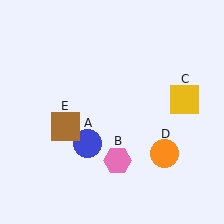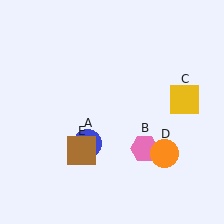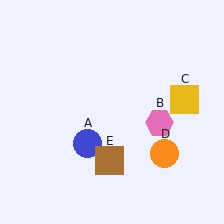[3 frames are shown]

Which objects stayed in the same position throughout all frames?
Blue circle (object A) and yellow square (object C) and orange circle (object D) remained stationary.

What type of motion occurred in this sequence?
The pink hexagon (object B), brown square (object E) rotated counterclockwise around the center of the scene.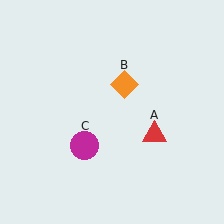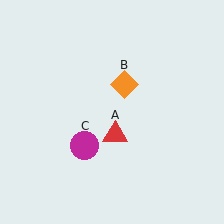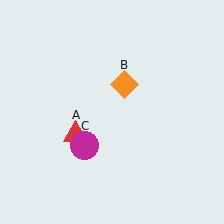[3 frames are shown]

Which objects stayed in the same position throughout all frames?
Orange diamond (object B) and magenta circle (object C) remained stationary.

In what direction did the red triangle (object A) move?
The red triangle (object A) moved left.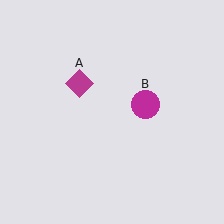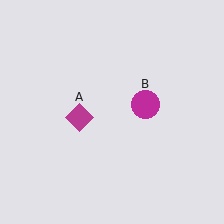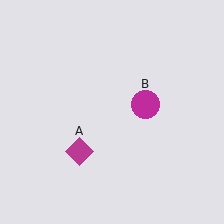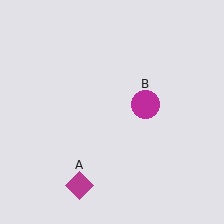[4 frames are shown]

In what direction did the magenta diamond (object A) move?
The magenta diamond (object A) moved down.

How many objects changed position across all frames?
1 object changed position: magenta diamond (object A).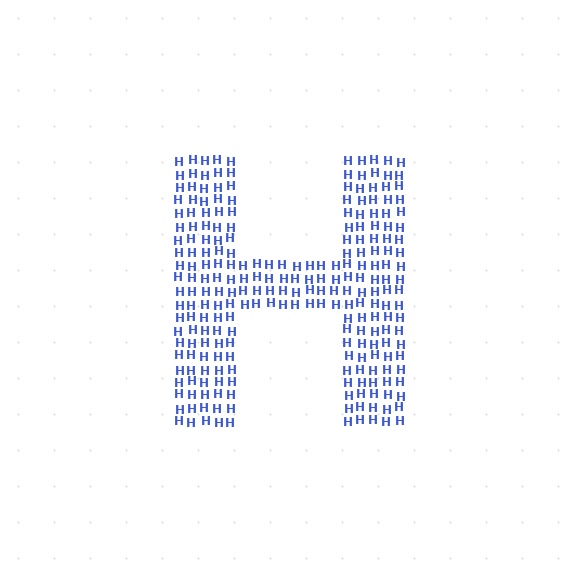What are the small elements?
The small elements are letter H's.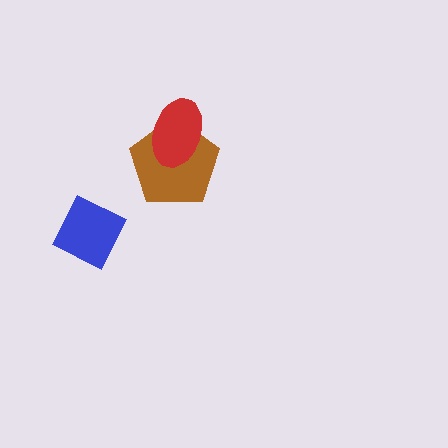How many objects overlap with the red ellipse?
1 object overlaps with the red ellipse.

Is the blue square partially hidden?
No, no other shape covers it.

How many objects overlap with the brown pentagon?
1 object overlaps with the brown pentagon.